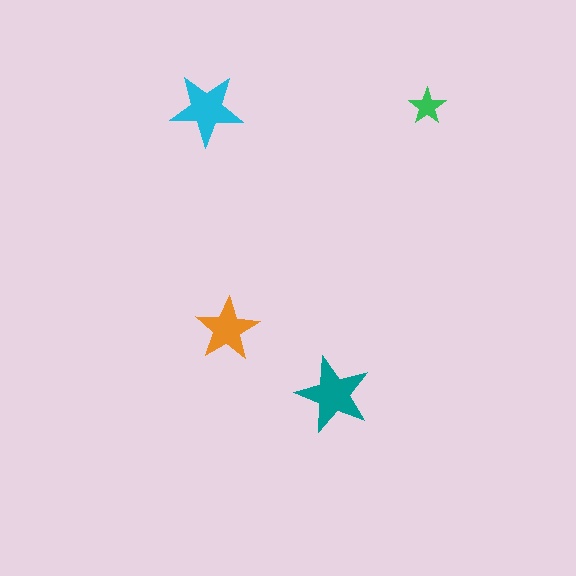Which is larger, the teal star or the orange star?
The teal one.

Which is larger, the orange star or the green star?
The orange one.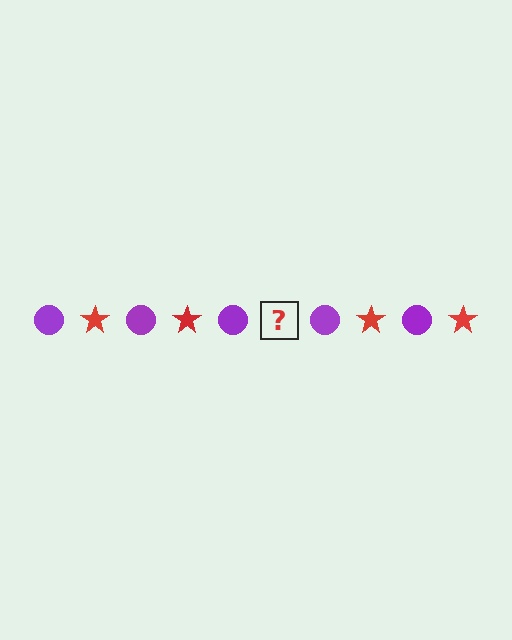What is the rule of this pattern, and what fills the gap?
The rule is that the pattern alternates between purple circle and red star. The gap should be filled with a red star.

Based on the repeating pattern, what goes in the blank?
The blank should be a red star.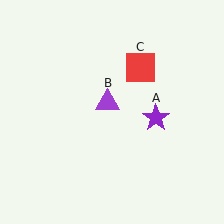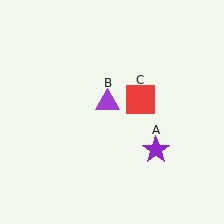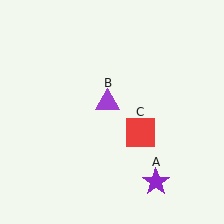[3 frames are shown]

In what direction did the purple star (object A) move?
The purple star (object A) moved down.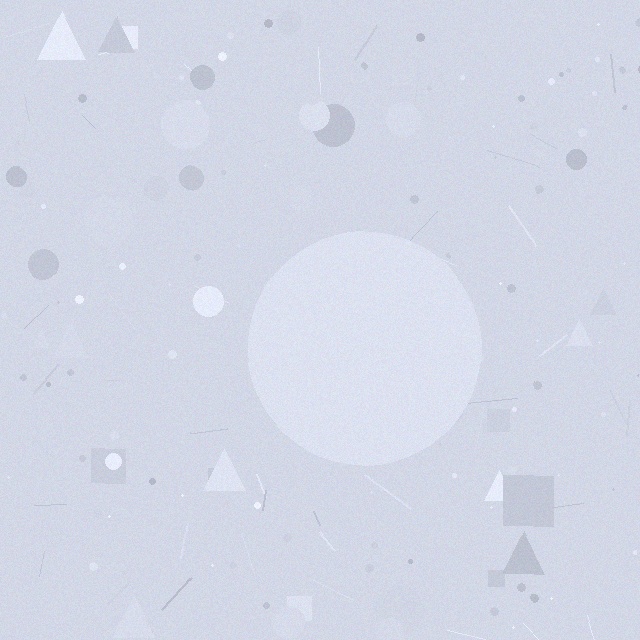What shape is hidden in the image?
A circle is hidden in the image.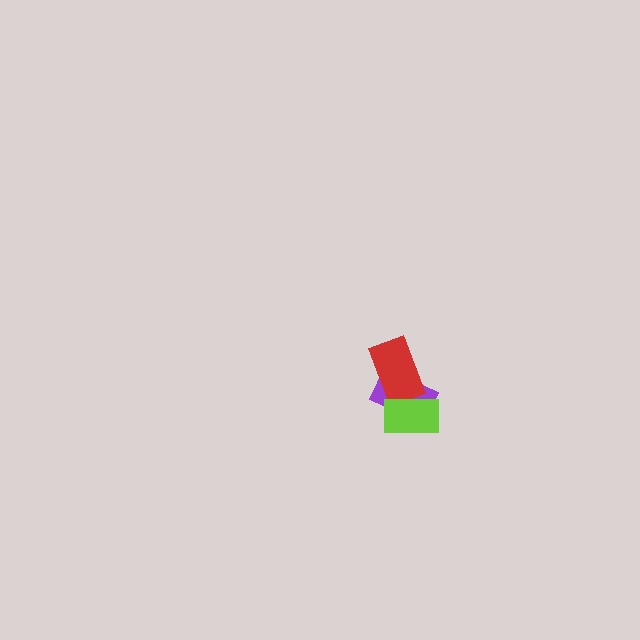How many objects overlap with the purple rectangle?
2 objects overlap with the purple rectangle.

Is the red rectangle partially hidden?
Yes, it is partially covered by another shape.